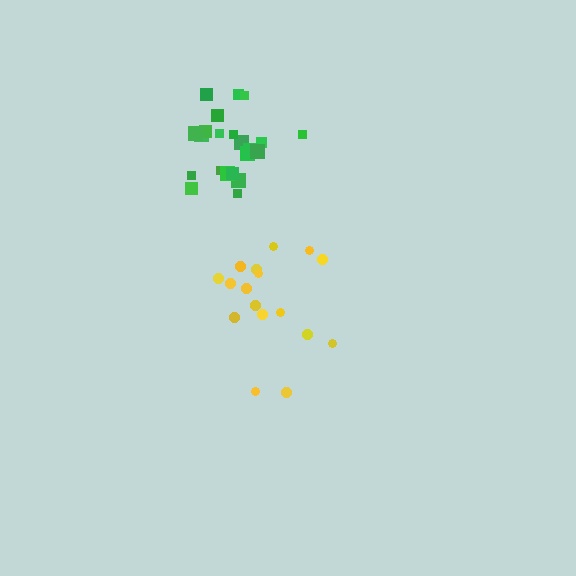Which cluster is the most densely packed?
Green.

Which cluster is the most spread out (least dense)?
Yellow.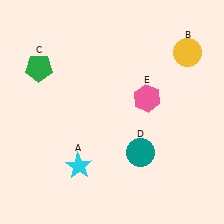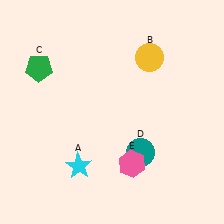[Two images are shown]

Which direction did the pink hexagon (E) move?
The pink hexagon (E) moved down.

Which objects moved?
The objects that moved are: the yellow circle (B), the pink hexagon (E).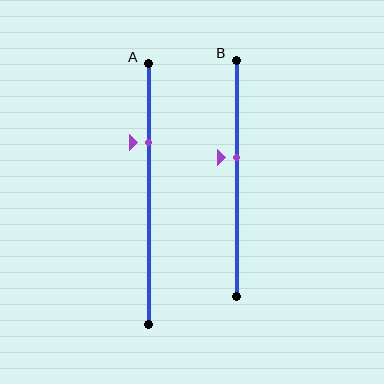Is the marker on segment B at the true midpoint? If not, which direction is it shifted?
No, the marker on segment B is shifted upward by about 9% of the segment length.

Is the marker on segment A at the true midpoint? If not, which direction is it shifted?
No, the marker on segment A is shifted upward by about 20% of the segment length.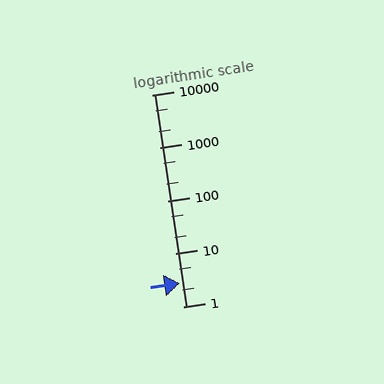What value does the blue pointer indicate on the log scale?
The pointer indicates approximately 2.8.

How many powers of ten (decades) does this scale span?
The scale spans 4 decades, from 1 to 10000.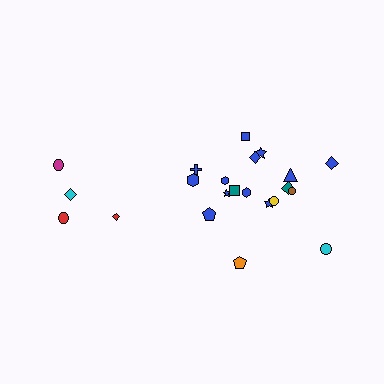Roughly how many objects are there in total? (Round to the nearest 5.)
Roughly 20 objects in total.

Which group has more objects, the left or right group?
The right group.